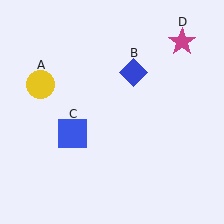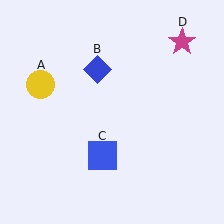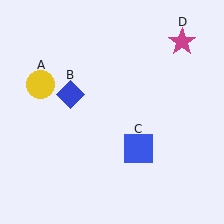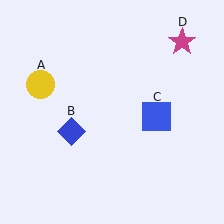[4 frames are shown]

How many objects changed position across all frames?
2 objects changed position: blue diamond (object B), blue square (object C).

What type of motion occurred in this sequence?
The blue diamond (object B), blue square (object C) rotated counterclockwise around the center of the scene.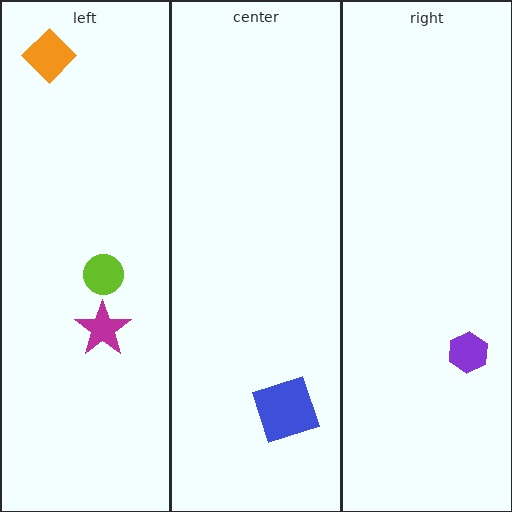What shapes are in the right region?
The purple hexagon.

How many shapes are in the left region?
3.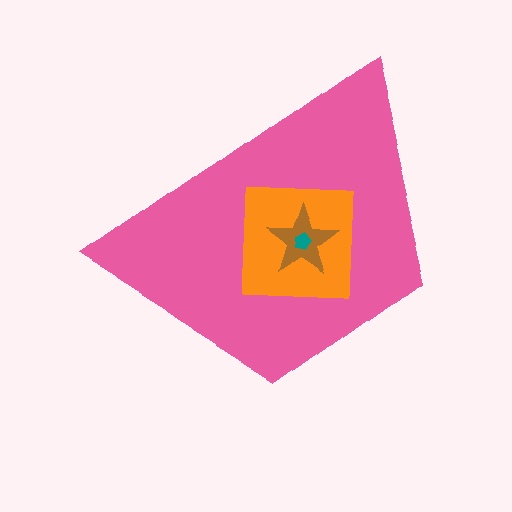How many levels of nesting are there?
4.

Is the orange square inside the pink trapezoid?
Yes.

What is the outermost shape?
The pink trapezoid.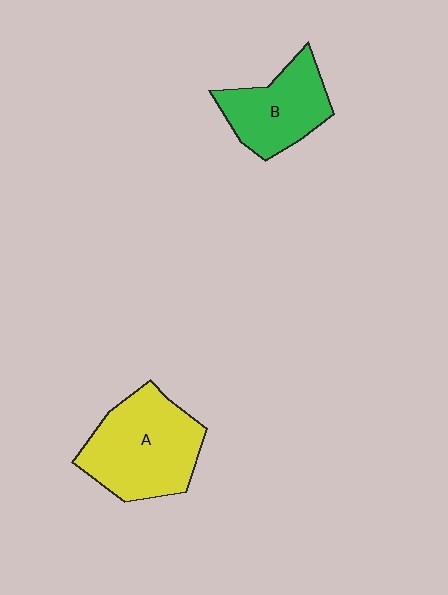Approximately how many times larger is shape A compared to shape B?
Approximately 1.4 times.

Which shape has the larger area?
Shape A (yellow).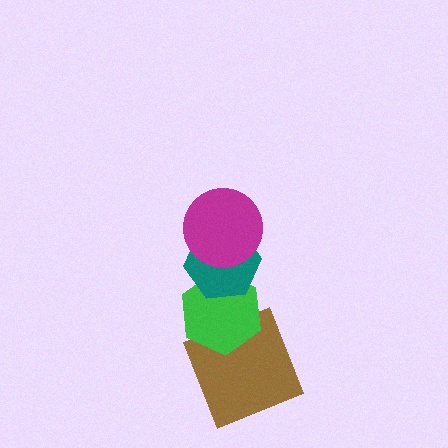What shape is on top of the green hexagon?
The teal hexagon is on top of the green hexagon.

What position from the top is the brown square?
The brown square is 4th from the top.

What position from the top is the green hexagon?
The green hexagon is 3rd from the top.